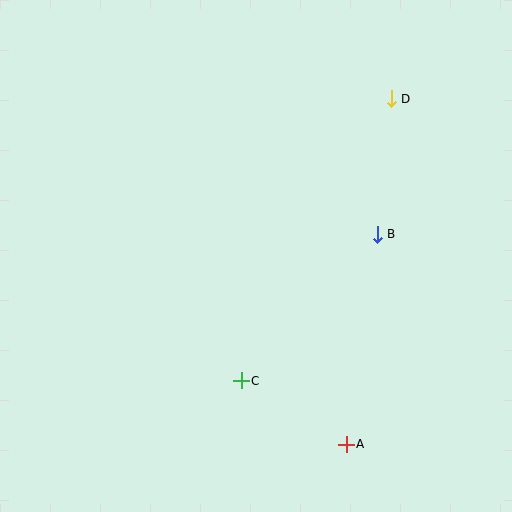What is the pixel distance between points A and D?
The distance between A and D is 348 pixels.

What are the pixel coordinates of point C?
Point C is at (241, 381).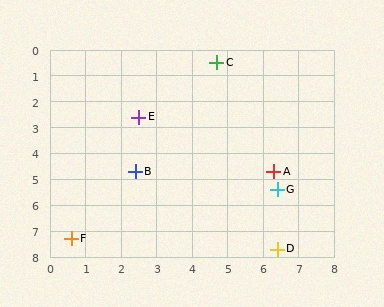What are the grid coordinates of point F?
Point F is at approximately (0.6, 7.3).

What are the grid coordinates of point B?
Point B is at approximately (2.4, 4.7).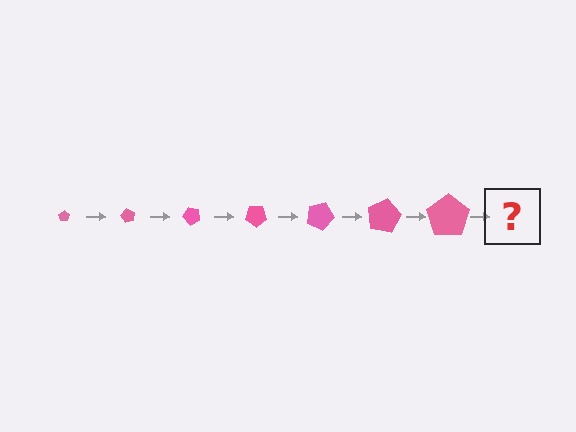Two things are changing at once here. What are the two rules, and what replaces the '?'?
The two rules are that the pentagon grows larger each step and it rotates 60 degrees each step. The '?' should be a pentagon, larger than the previous one and rotated 420 degrees from the start.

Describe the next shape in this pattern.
It should be a pentagon, larger than the previous one and rotated 420 degrees from the start.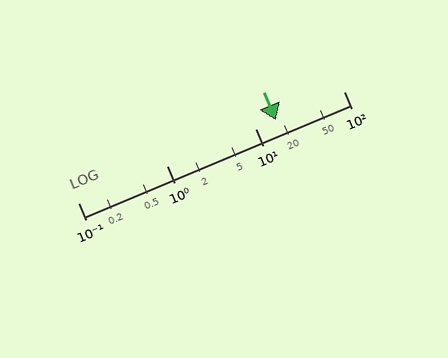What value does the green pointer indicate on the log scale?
The pointer indicates approximately 17.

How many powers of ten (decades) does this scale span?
The scale spans 3 decades, from 0.1 to 100.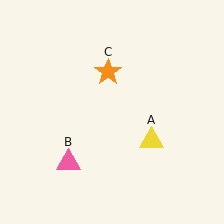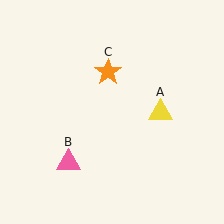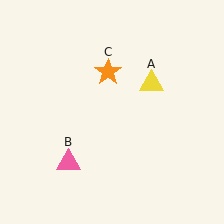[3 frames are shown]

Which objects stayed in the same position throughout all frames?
Pink triangle (object B) and orange star (object C) remained stationary.